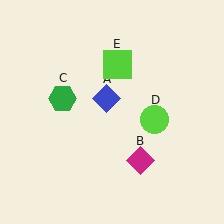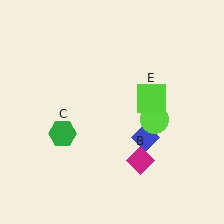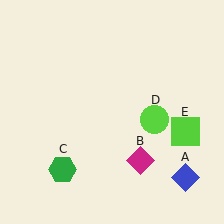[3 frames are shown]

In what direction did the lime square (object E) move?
The lime square (object E) moved down and to the right.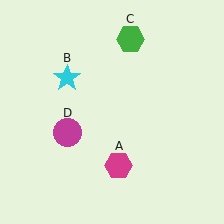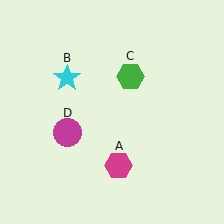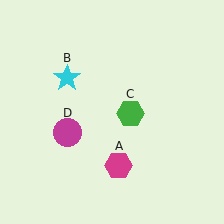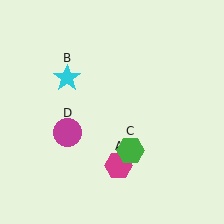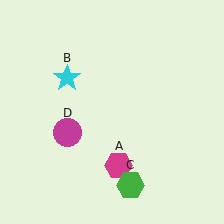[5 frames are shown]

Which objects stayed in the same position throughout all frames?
Magenta hexagon (object A) and cyan star (object B) and magenta circle (object D) remained stationary.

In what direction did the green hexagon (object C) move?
The green hexagon (object C) moved down.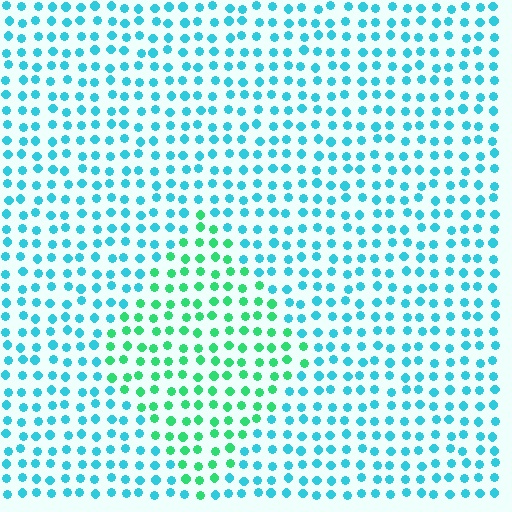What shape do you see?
I see a diamond.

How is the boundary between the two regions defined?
The boundary is defined purely by a slight shift in hue (about 43 degrees). Spacing, size, and orientation are identical on both sides.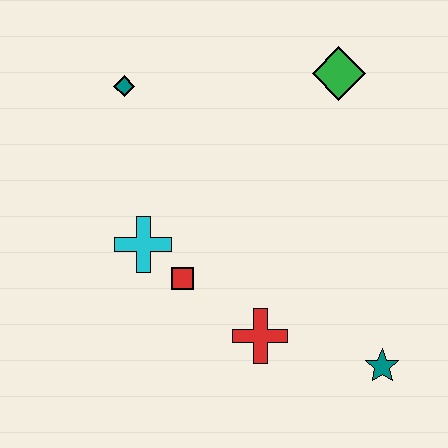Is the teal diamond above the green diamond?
No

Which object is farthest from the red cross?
The teal diamond is farthest from the red cross.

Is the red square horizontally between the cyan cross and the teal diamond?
No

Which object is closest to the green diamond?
The teal diamond is closest to the green diamond.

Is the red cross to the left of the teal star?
Yes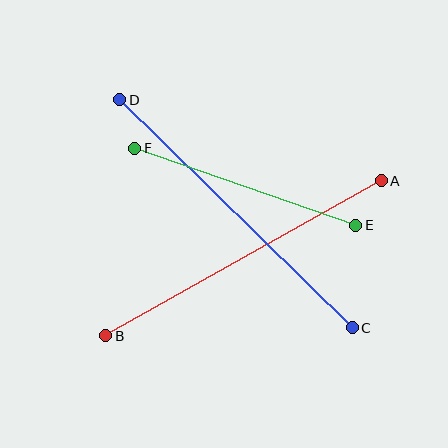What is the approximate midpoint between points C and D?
The midpoint is at approximately (236, 214) pixels.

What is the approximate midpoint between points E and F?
The midpoint is at approximately (245, 187) pixels.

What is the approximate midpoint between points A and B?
The midpoint is at approximately (244, 258) pixels.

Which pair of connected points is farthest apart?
Points C and D are farthest apart.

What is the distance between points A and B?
The distance is approximately 316 pixels.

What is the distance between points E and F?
The distance is approximately 234 pixels.